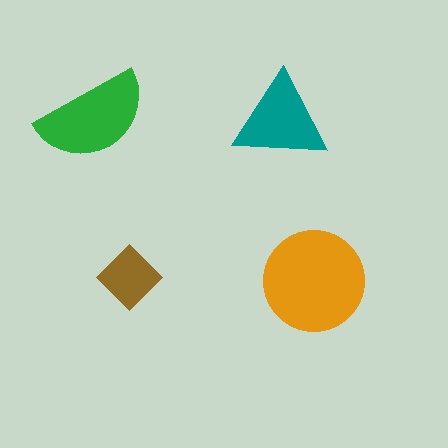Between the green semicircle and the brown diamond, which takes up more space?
The green semicircle.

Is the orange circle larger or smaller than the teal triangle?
Larger.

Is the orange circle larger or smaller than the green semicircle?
Larger.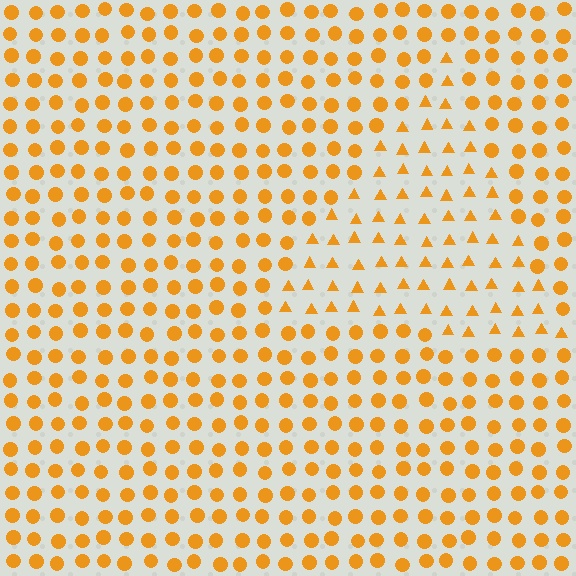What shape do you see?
I see a triangle.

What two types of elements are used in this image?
The image uses triangles inside the triangle region and circles outside it.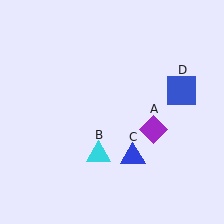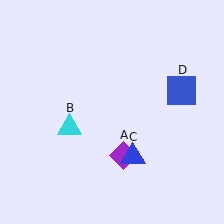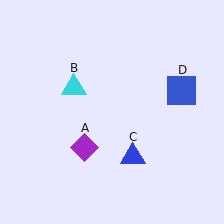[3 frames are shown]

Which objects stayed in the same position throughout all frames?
Blue triangle (object C) and blue square (object D) remained stationary.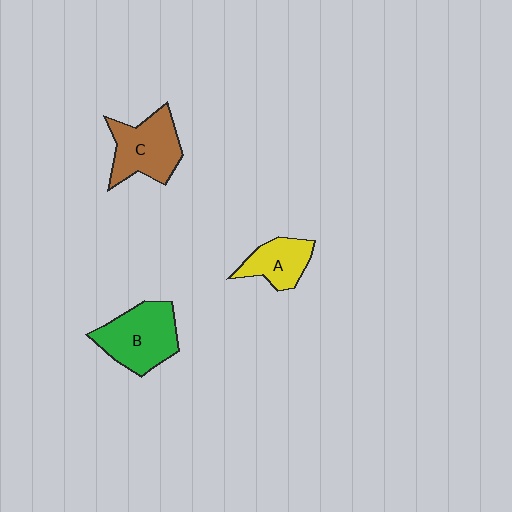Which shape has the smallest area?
Shape A (yellow).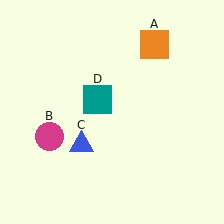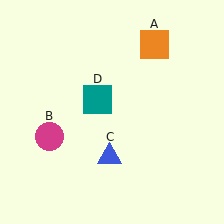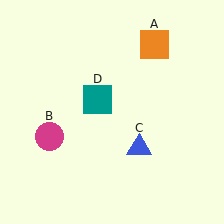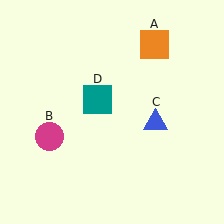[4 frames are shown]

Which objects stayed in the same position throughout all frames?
Orange square (object A) and magenta circle (object B) and teal square (object D) remained stationary.